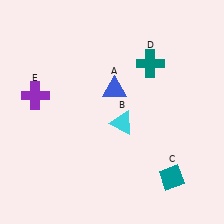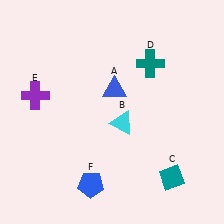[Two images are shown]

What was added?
A blue pentagon (F) was added in Image 2.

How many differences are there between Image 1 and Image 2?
There is 1 difference between the two images.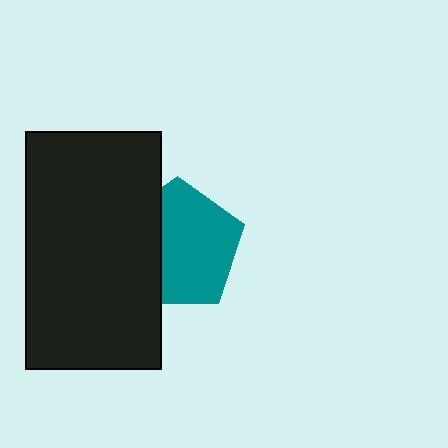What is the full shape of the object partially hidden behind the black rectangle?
The partially hidden object is a teal pentagon.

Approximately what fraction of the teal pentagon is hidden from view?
Roughly 34% of the teal pentagon is hidden behind the black rectangle.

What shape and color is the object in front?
The object in front is a black rectangle.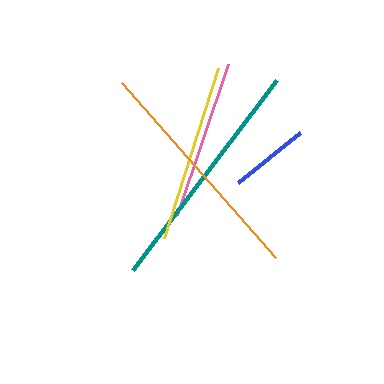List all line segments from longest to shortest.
From longest to shortest: teal, orange, yellow, pink, blue.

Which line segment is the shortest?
The blue line is the shortest at approximately 79 pixels.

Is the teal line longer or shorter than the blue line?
The teal line is longer than the blue line.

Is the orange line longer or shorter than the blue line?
The orange line is longer than the blue line.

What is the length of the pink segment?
The pink segment is approximately 159 pixels long.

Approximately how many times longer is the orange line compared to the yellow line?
The orange line is approximately 1.3 times the length of the yellow line.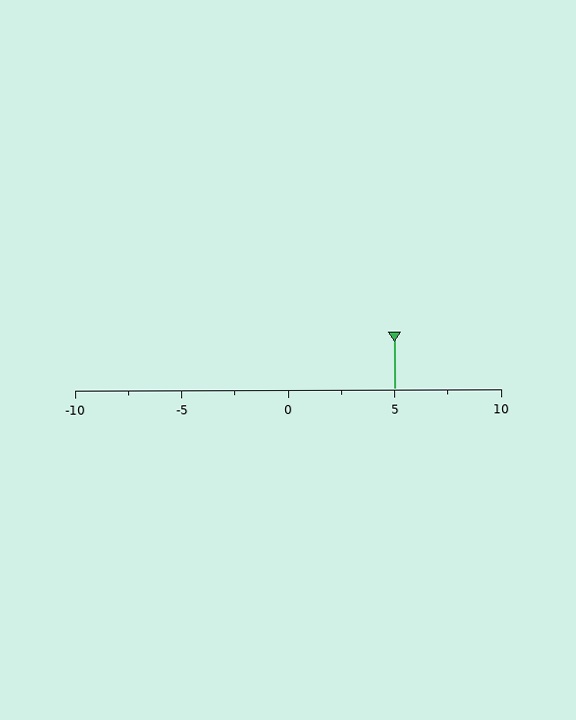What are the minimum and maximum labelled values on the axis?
The axis runs from -10 to 10.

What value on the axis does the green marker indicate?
The marker indicates approximately 5.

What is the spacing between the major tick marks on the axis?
The major ticks are spaced 5 apart.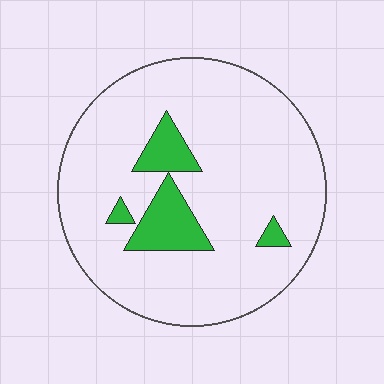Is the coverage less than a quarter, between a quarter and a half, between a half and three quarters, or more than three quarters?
Less than a quarter.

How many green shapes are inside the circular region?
4.